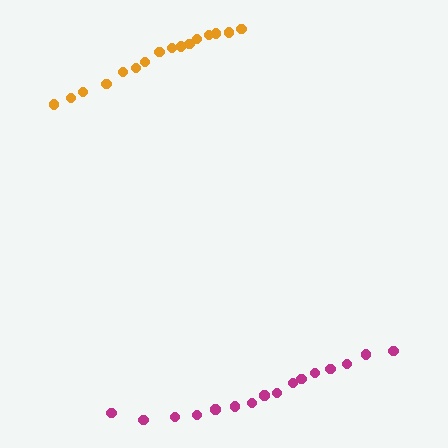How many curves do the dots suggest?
There are 2 distinct paths.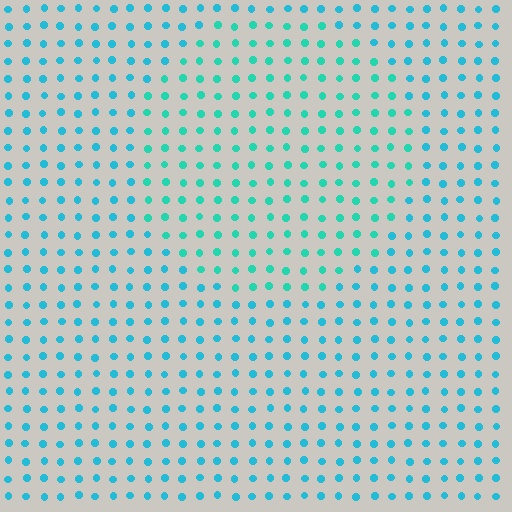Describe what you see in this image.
The image is filled with small cyan elements in a uniform arrangement. A circle-shaped region is visible where the elements are tinted to a slightly different hue, forming a subtle color boundary.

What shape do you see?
I see a circle.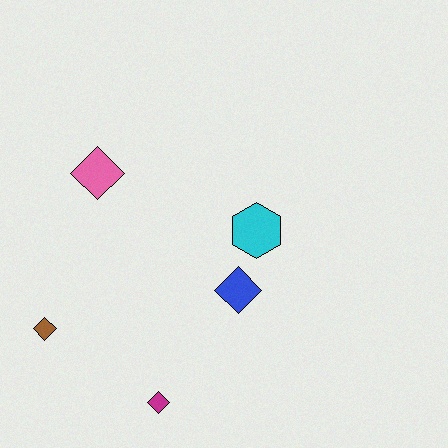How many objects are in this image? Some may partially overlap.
There are 5 objects.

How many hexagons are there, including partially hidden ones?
There is 1 hexagon.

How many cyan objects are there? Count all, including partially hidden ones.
There is 1 cyan object.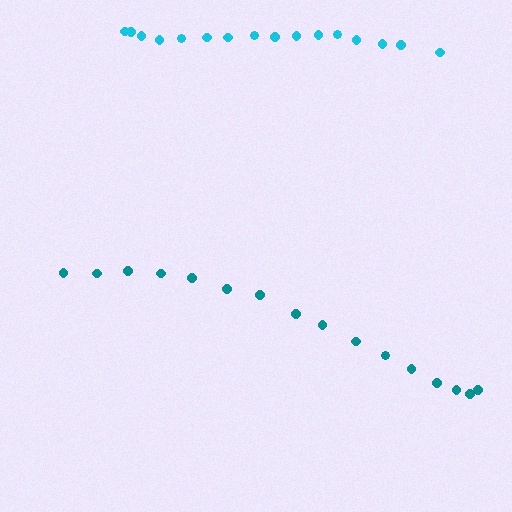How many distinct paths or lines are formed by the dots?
There are 2 distinct paths.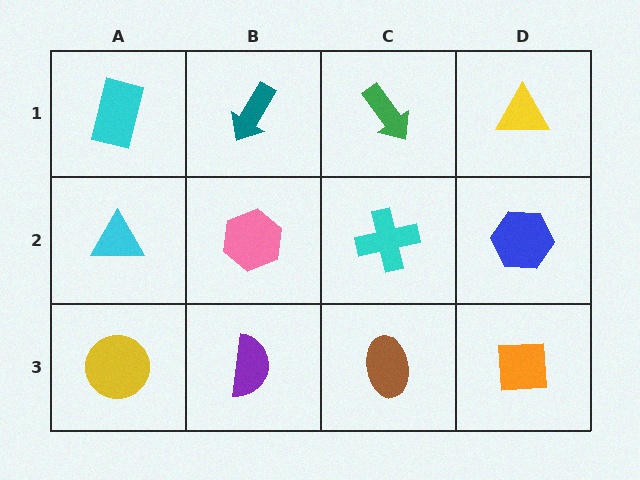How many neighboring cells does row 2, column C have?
4.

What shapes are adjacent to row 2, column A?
A cyan rectangle (row 1, column A), a yellow circle (row 3, column A), a pink hexagon (row 2, column B).